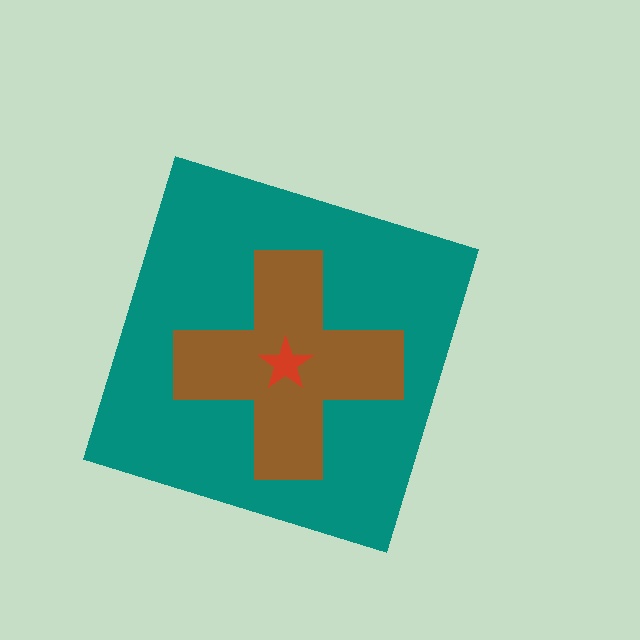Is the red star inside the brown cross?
Yes.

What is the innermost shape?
The red star.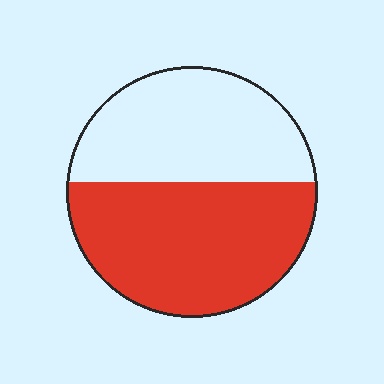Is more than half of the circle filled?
Yes.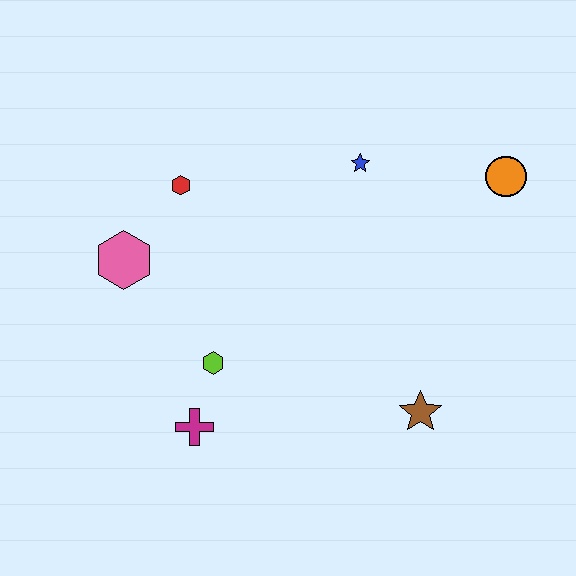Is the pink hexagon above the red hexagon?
No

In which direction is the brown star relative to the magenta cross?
The brown star is to the right of the magenta cross.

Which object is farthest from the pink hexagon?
The orange circle is farthest from the pink hexagon.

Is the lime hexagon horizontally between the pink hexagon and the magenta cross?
No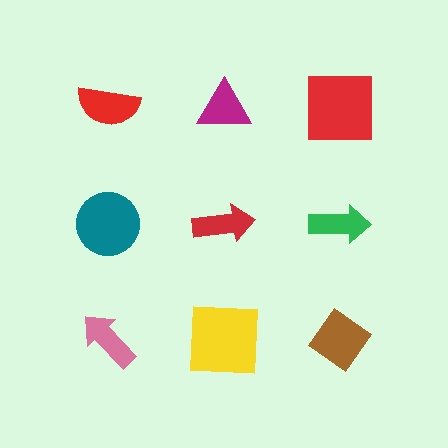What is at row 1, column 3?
A red square.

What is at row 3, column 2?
A yellow square.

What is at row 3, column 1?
A pink arrow.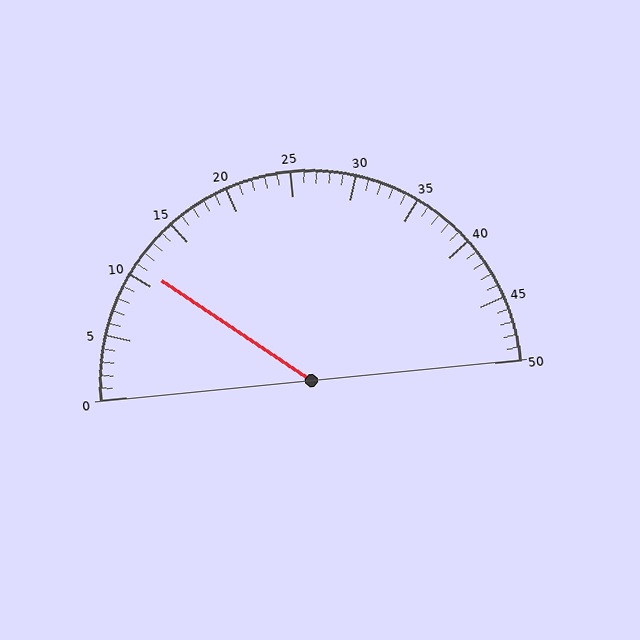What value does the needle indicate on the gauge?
The needle indicates approximately 11.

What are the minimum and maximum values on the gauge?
The gauge ranges from 0 to 50.